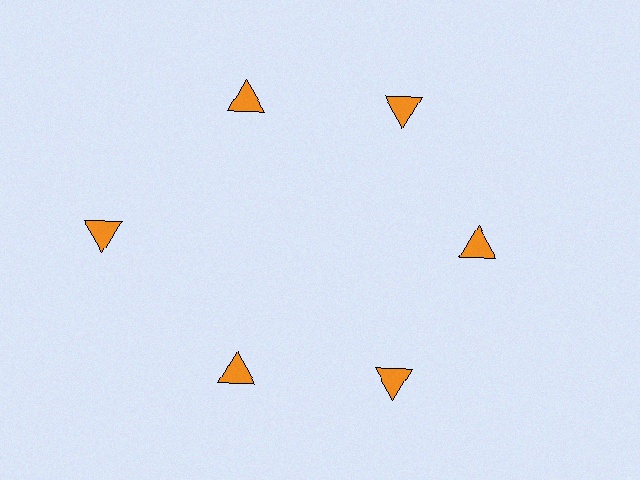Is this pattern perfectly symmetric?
No. The 6 orange triangles are arranged in a ring, but one element near the 9 o'clock position is pushed outward from the center, breaking the 6-fold rotational symmetry.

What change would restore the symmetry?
The symmetry would be restored by moving it inward, back onto the ring so that all 6 triangles sit at equal angles and equal distance from the center.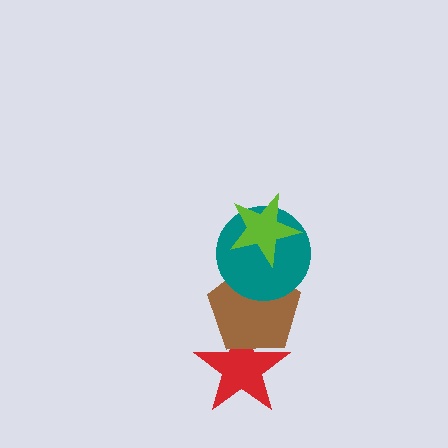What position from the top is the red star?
The red star is 4th from the top.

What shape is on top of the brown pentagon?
The teal circle is on top of the brown pentagon.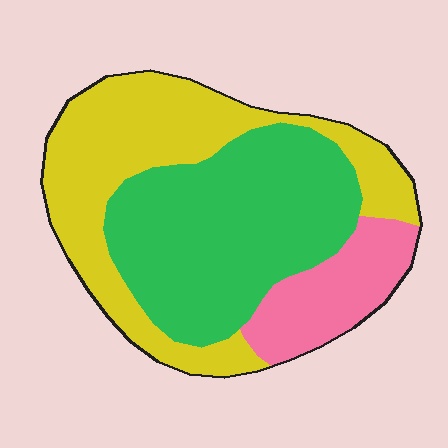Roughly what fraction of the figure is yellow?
Yellow takes up about two fifths (2/5) of the figure.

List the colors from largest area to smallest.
From largest to smallest: green, yellow, pink.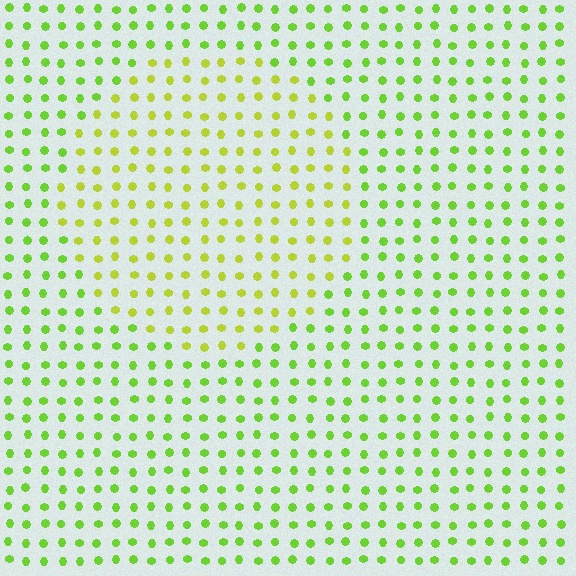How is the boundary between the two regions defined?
The boundary is defined purely by a slight shift in hue (about 28 degrees). Spacing, size, and orientation are identical on both sides.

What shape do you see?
I see a circle.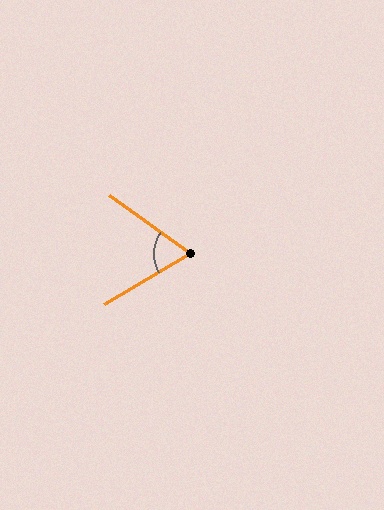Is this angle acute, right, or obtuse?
It is acute.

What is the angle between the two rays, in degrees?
Approximately 66 degrees.